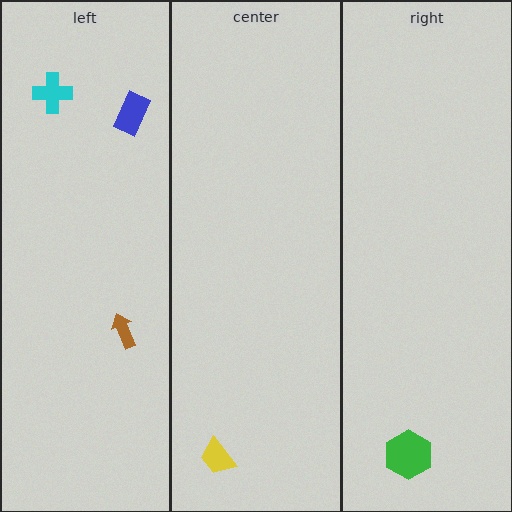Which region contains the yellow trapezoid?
The center region.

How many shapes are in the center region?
1.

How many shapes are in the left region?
3.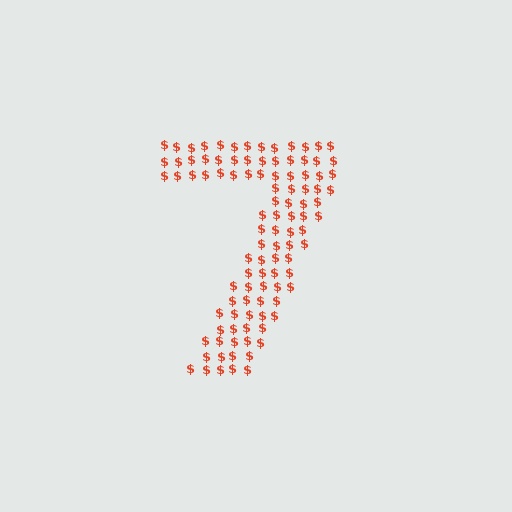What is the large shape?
The large shape is the digit 7.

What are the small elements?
The small elements are dollar signs.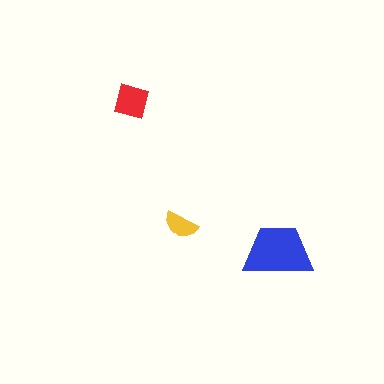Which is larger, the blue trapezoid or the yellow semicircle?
The blue trapezoid.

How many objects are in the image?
There are 3 objects in the image.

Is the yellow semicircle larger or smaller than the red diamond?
Smaller.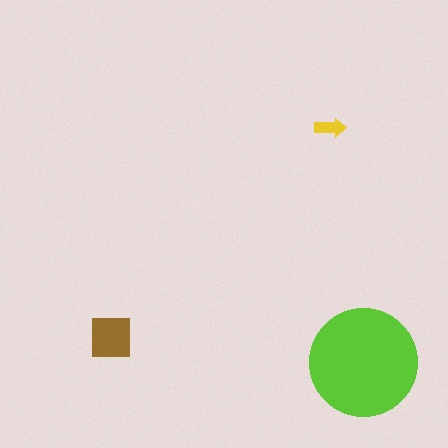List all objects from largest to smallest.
The lime circle, the brown square, the yellow arrow.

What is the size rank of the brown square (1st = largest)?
2nd.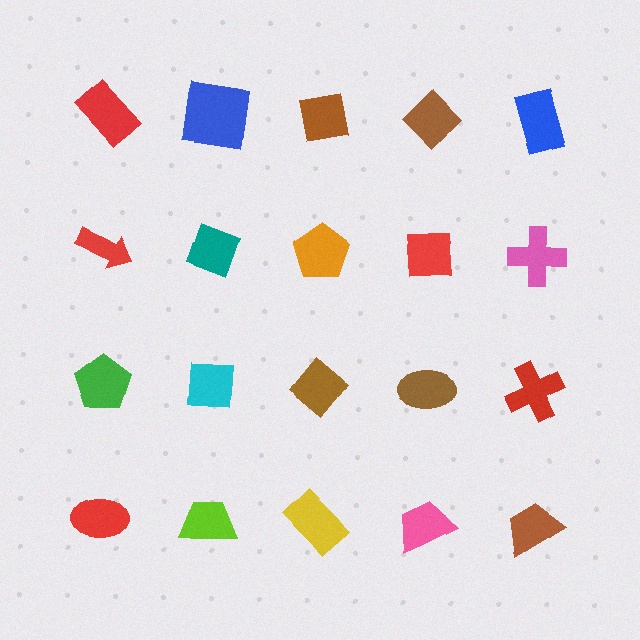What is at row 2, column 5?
A pink cross.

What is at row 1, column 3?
A brown square.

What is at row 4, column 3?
A yellow rectangle.